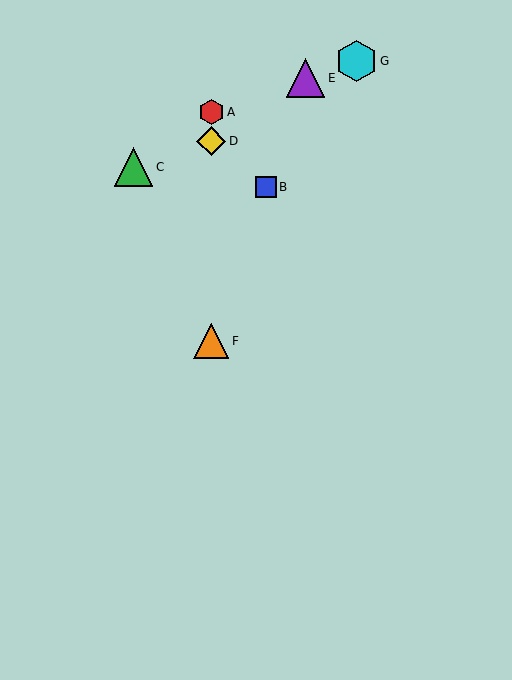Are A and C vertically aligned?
No, A is at x≈211 and C is at x≈134.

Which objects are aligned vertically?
Objects A, D, F are aligned vertically.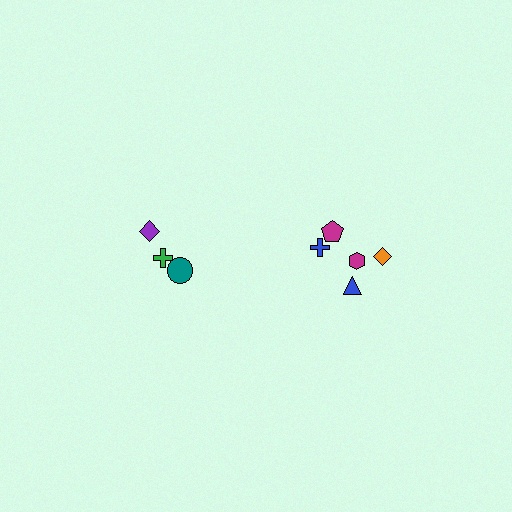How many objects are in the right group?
There are 5 objects.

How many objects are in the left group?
There are 3 objects.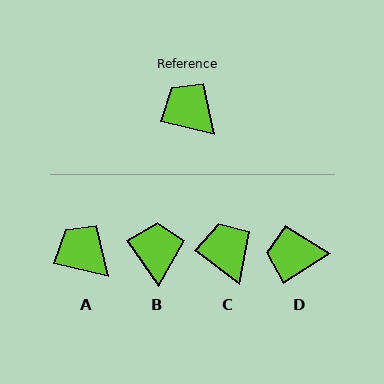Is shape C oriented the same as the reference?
No, it is off by about 23 degrees.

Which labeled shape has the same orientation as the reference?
A.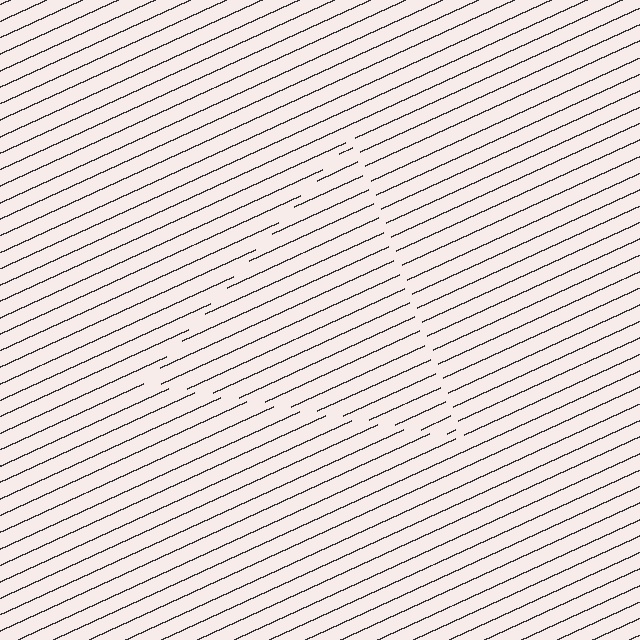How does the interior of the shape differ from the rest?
The interior of the shape contains the same grating, shifted by half a period — the contour is defined by the phase discontinuity where line-ends from the inner and outer gratings abut.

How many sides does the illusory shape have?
3 sides — the line-ends trace a triangle.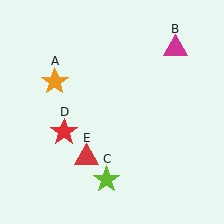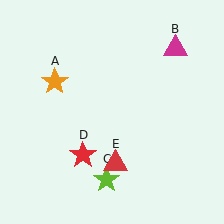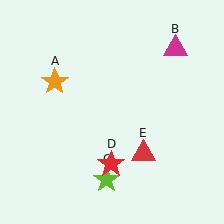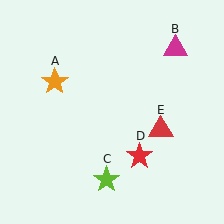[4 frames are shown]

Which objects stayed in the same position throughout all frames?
Orange star (object A) and magenta triangle (object B) and lime star (object C) remained stationary.